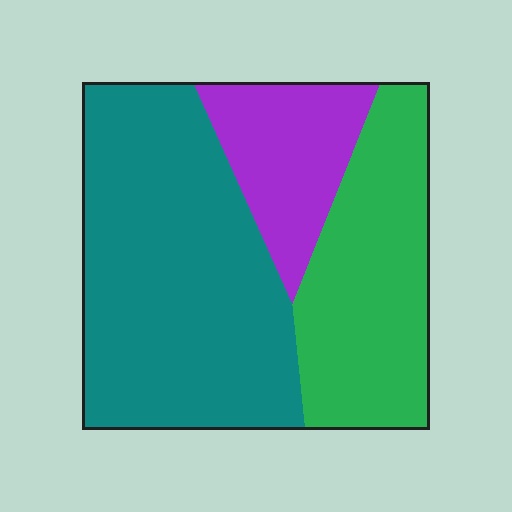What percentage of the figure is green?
Green covers around 30% of the figure.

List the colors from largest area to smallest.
From largest to smallest: teal, green, purple.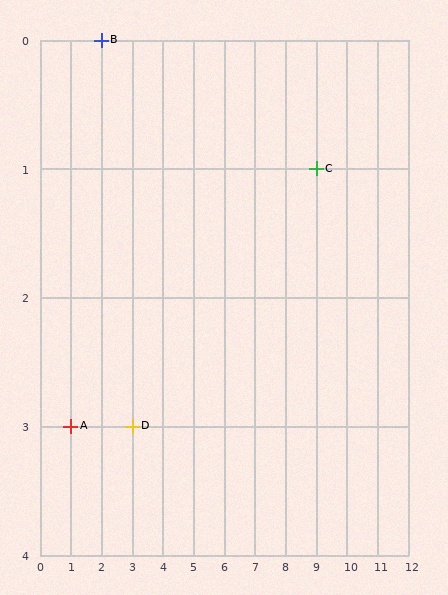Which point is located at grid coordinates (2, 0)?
Point B is at (2, 0).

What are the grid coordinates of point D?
Point D is at grid coordinates (3, 3).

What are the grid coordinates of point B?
Point B is at grid coordinates (2, 0).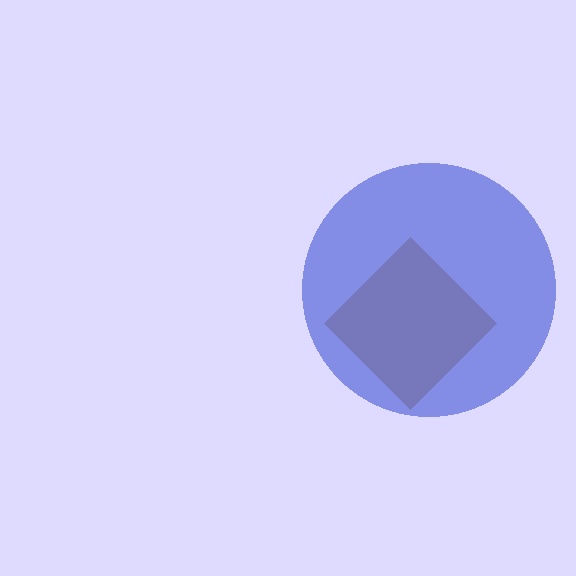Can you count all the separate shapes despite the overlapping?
Yes, there are 2 separate shapes.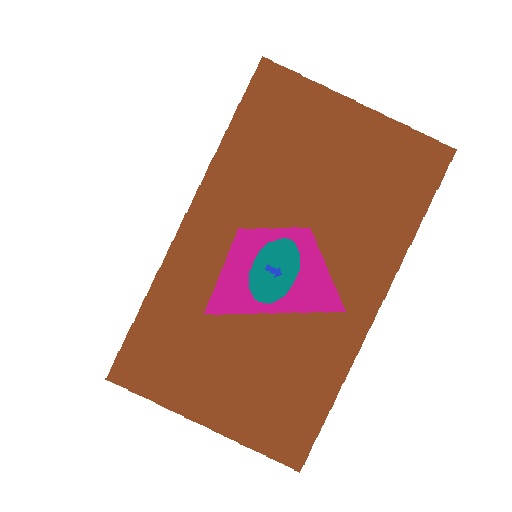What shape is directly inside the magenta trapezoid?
The teal ellipse.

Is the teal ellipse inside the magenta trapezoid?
Yes.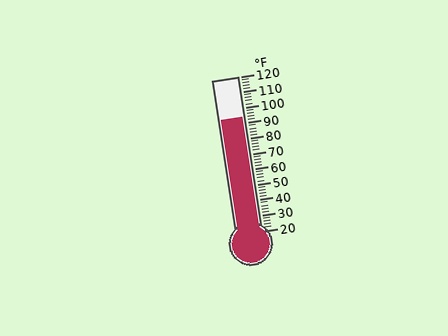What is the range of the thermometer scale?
The thermometer scale ranges from 20°F to 120°F.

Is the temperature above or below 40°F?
The temperature is above 40°F.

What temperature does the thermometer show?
The thermometer shows approximately 94°F.